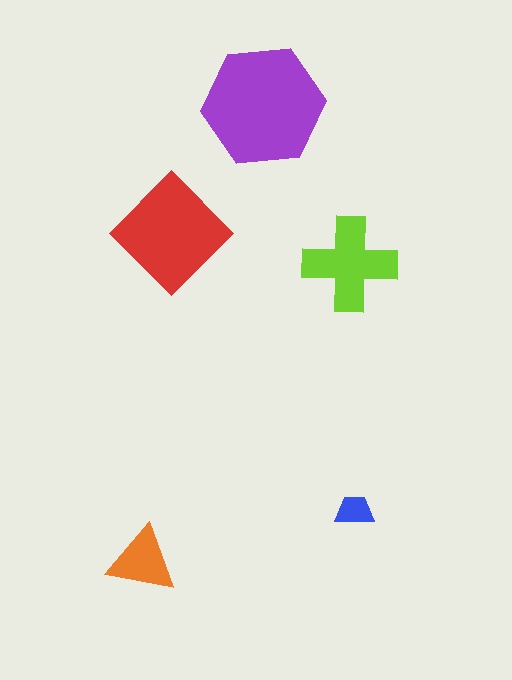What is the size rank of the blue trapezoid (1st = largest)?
5th.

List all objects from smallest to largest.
The blue trapezoid, the orange triangle, the lime cross, the red diamond, the purple hexagon.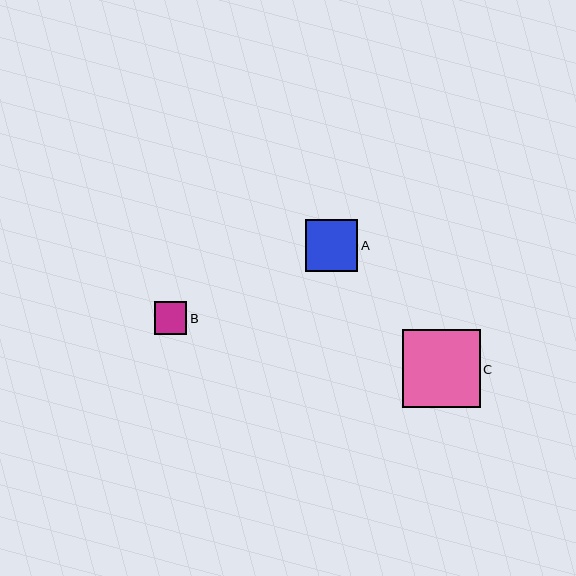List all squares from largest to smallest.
From largest to smallest: C, A, B.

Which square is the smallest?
Square B is the smallest with a size of approximately 32 pixels.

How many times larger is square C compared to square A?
Square C is approximately 1.5 times the size of square A.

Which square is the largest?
Square C is the largest with a size of approximately 78 pixels.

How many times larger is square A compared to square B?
Square A is approximately 1.6 times the size of square B.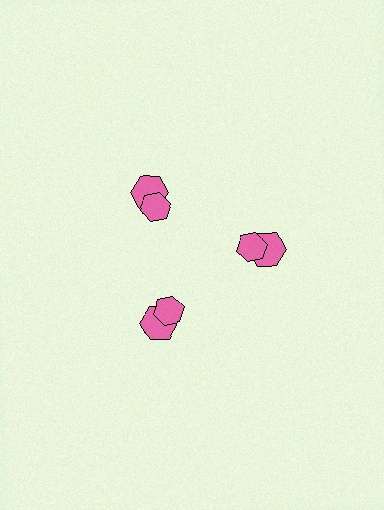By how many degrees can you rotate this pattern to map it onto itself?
The pattern maps onto itself every 120 degrees of rotation.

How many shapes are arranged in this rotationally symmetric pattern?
There are 6 shapes, arranged in 3 groups of 2.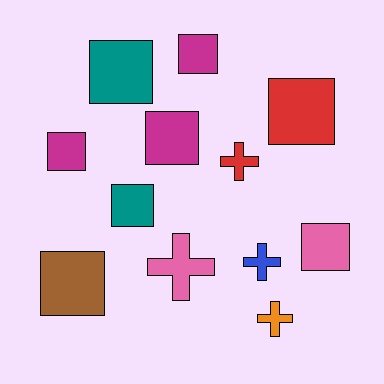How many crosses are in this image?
There are 4 crosses.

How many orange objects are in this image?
There is 1 orange object.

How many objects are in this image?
There are 12 objects.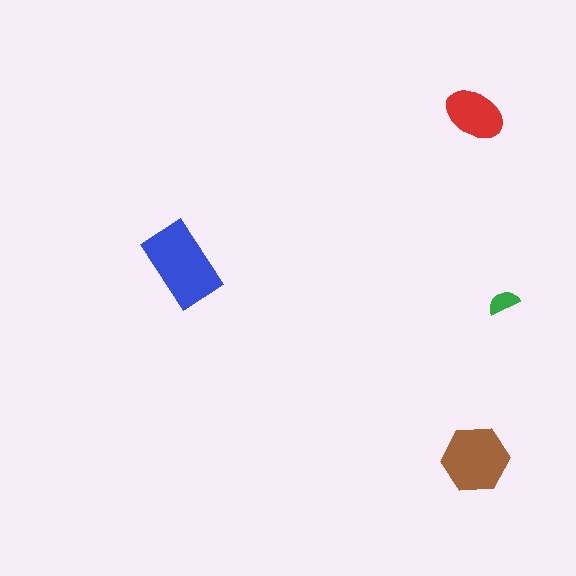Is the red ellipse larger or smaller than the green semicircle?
Larger.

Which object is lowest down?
The brown hexagon is bottommost.